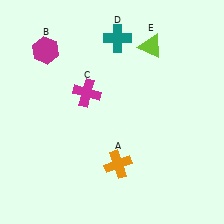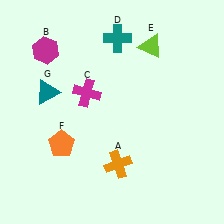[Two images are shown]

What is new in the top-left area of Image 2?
A teal triangle (G) was added in the top-left area of Image 2.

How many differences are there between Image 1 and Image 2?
There are 2 differences between the two images.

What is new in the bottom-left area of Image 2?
An orange pentagon (F) was added in the bottom-left area of Image 2.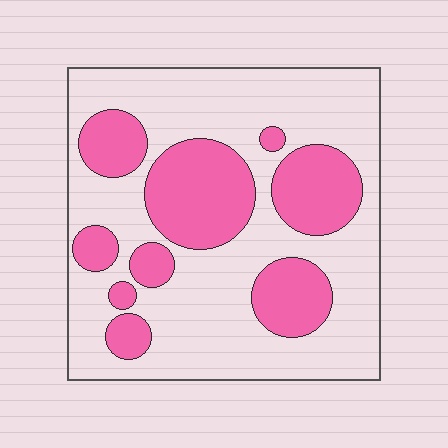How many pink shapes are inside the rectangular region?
9.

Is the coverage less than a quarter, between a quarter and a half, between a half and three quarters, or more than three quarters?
Between a quarter and a half.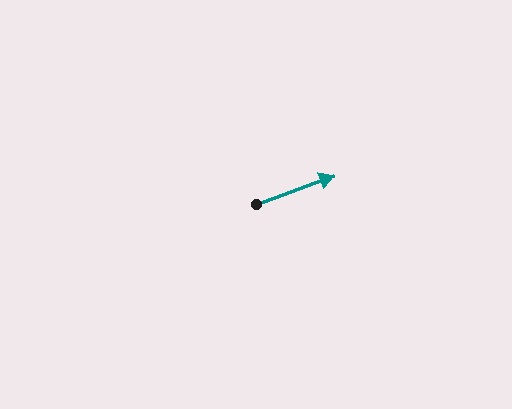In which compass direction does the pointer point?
East.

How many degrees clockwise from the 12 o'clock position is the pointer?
Approximately 70 degrees.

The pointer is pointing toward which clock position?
Roughly 2 o'clock.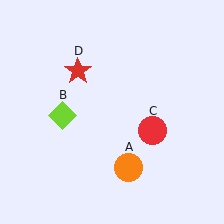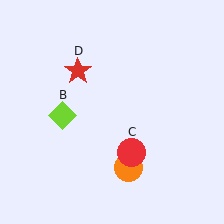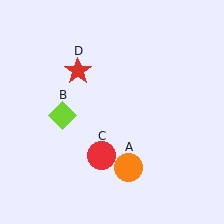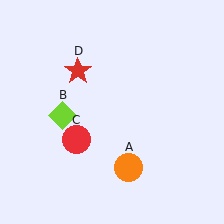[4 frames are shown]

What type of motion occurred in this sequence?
The red circle (object C) rotated clockwise around the center of the scene.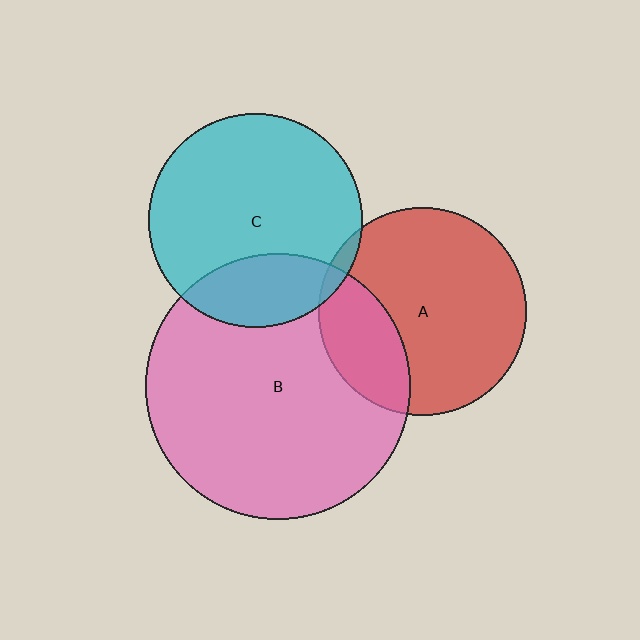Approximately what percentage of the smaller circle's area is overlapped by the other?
Approximately 5%.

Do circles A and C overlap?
Yes.